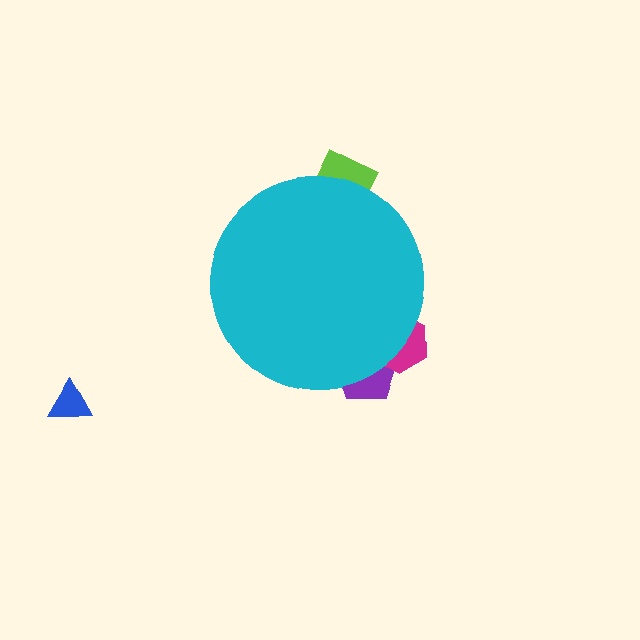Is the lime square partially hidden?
Yes, the lime square is partially hidden behind the cyan circle.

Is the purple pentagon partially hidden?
Yes, the purple pentagon is partially hidden behind the cyan circle.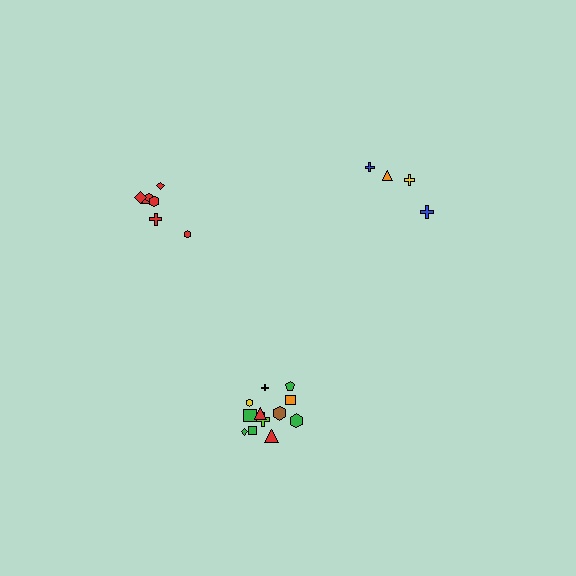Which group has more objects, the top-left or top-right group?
The top-left group.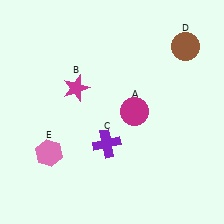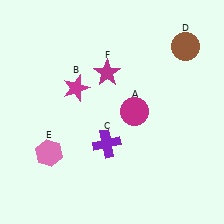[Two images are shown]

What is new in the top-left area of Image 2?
A magenta star (F) was added in the top-left area of Image 2.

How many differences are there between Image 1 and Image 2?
There is 1 difference between the two images.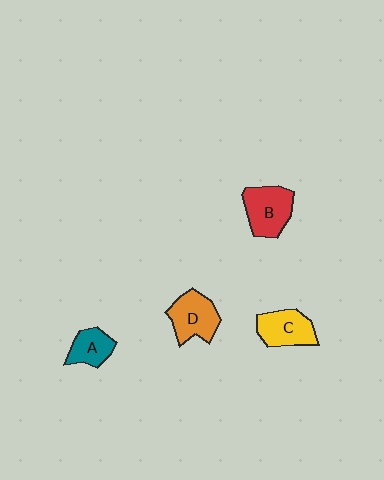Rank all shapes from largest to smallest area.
From largest to smallest: B (red), D (orange), C (yellow), A (teal).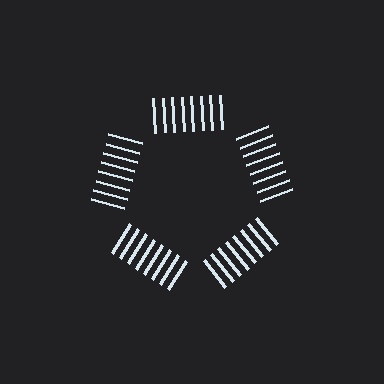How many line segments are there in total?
40 — 8 along each of the 5 edges.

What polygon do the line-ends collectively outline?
An illusory pentagon — the line segments terminate on its edges but no continuous stroke is drawn.